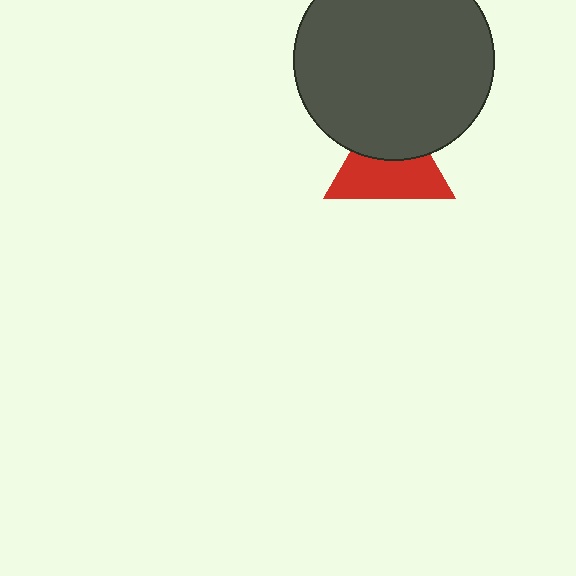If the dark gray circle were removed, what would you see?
You would see the complete red triangle.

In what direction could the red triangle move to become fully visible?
The red triangle could move down. That would shift it out from behind the dark gray circle entirely.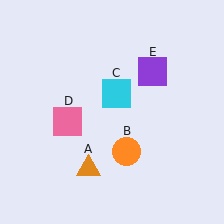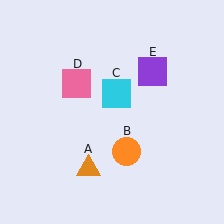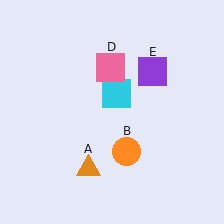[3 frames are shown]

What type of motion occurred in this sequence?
The pink square (object D) rotated clockwise around the center of the scene.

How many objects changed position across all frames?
1 object changed position: pink square (object D).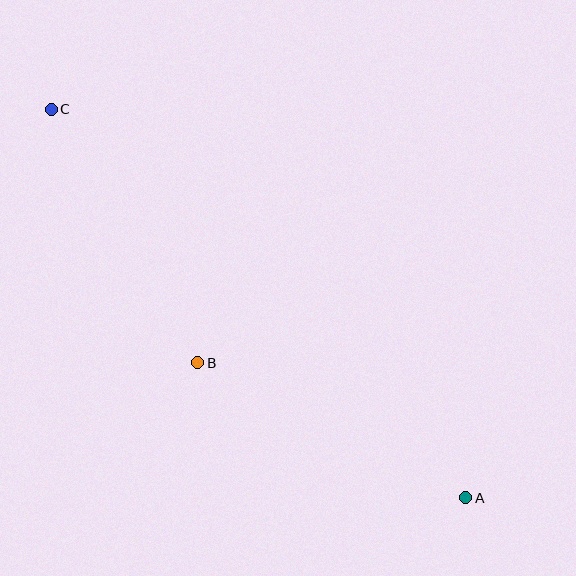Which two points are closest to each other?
Points B and C are closest to each other.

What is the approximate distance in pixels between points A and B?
The distance between A and B is approximately 300 pixels.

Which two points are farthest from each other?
Points A and C are farthest from each other.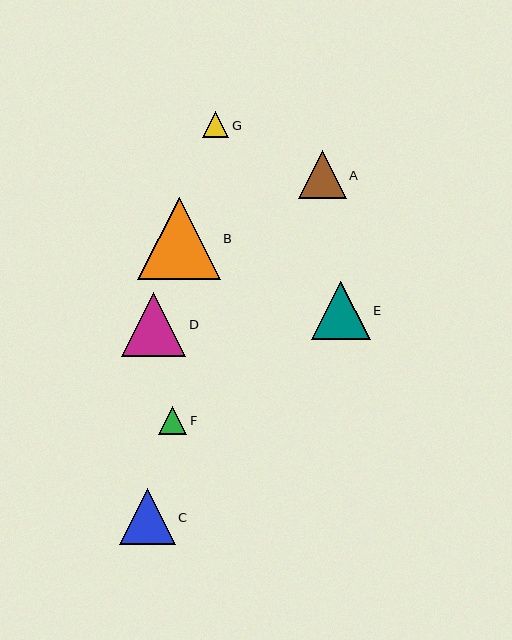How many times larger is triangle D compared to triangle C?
Triangle D is approximately 1.2 times the size of triangle C.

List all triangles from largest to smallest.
From largest to smallest: B, D, E, C, A, F, G.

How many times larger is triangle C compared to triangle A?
Triangle C is approximately 1.2 times the size of triangle A.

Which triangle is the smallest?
Triangle G is the smallest with a size of approximately 27 pixels.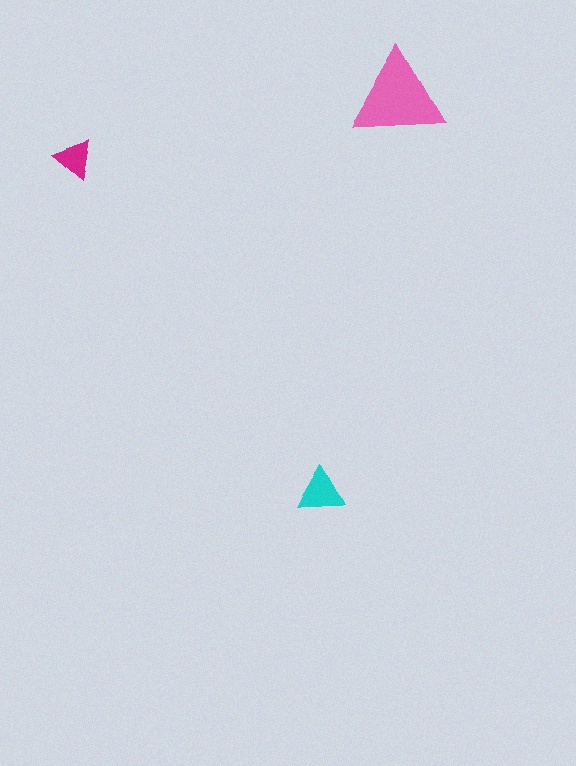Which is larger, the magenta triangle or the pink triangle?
The pink one.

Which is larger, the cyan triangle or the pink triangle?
The pink one.